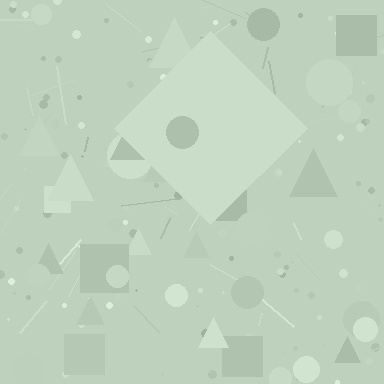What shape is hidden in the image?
A diamond is hidden in the image.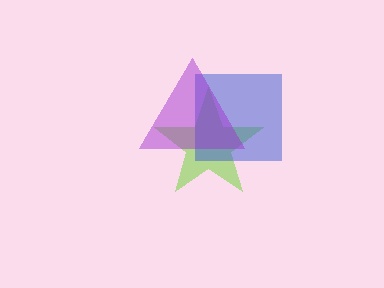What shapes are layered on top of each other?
The layered shapes are: a lime star, a blue square, a purple triangle.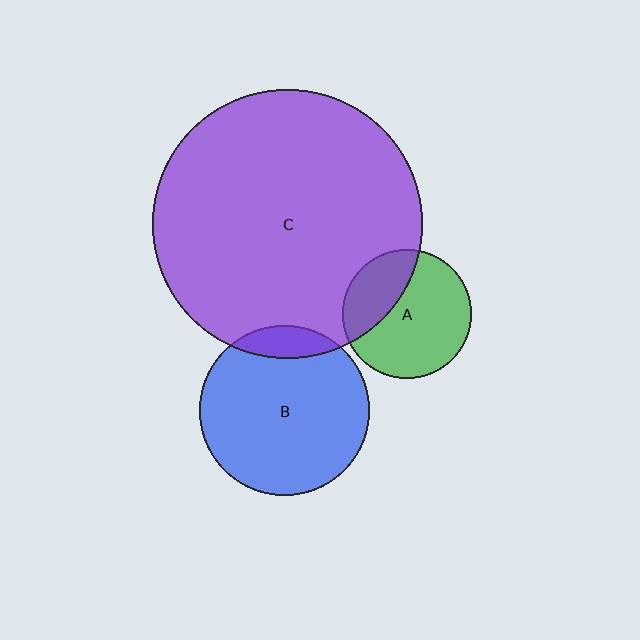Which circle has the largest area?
Circle C (purple).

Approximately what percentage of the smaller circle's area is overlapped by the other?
Approximately 10%.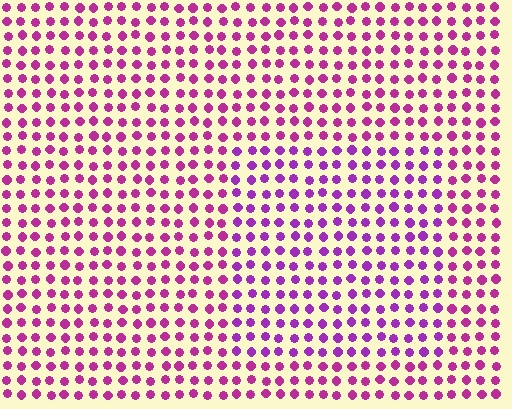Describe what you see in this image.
The image is filled with small magenta elements in a uniform arrangement. A rectangle-shaped region is visible where the elements are tinted to a slightly different hue, forming a subtle color boundary.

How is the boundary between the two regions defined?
The boundary is defined purely by a slight shift in hue (about 26 degrees). Spacing, size, and orientation are identical on both sides.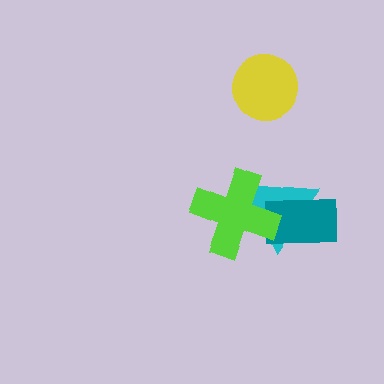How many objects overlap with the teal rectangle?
2 objects overlap with the teal rectangle.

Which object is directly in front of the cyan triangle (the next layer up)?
The teal rectangle is directly in front of the cyan triangle.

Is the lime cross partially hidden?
No, no other shape covers it.